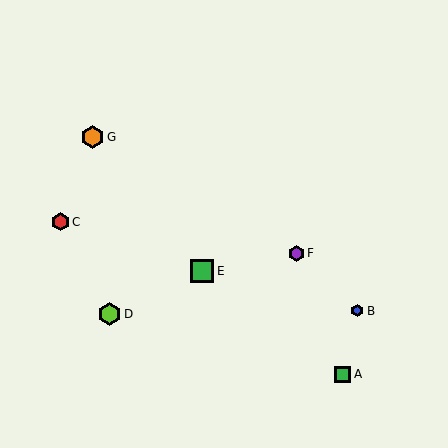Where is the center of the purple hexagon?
The center of the purple hexagon is at (296, 253).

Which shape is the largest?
The green square (labeled E) is the largest.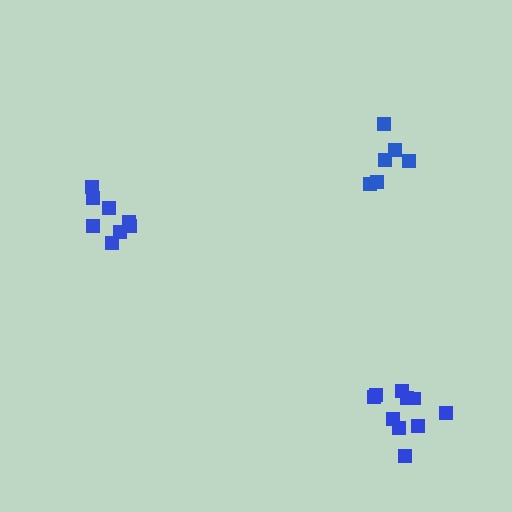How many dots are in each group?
Group 1: 8 dots, Group 2: 10 dots, Group 3: 6 dots (24 total).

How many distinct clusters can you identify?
There are 3 distinct clusters.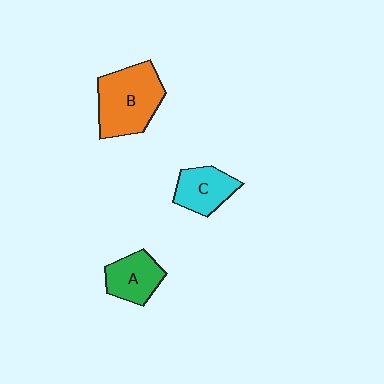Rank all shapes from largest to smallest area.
From largest to smallest: B (orange), C (cyan), A (green).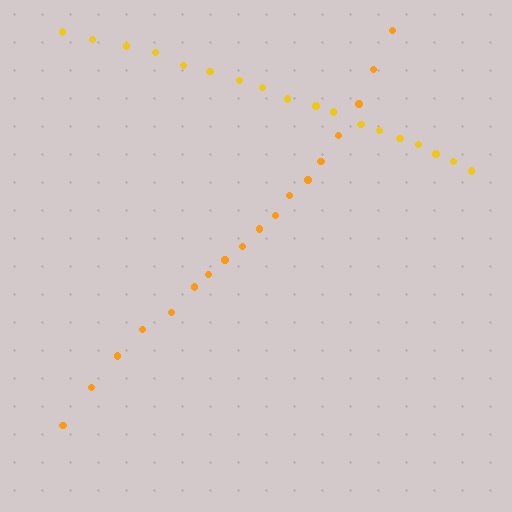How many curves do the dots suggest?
There are 2 distinct paths.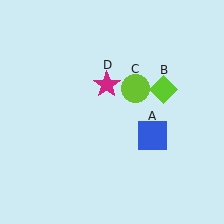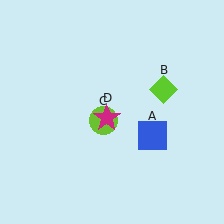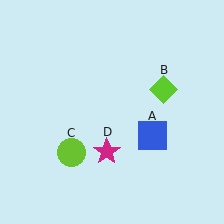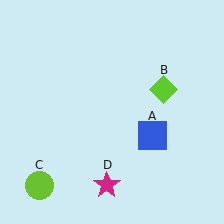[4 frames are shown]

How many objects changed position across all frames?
2 objects changed position: lime circle (object C), magenta star (object D).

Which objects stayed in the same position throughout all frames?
Blue square (object A) and lime diamond (object B) remained stationary.